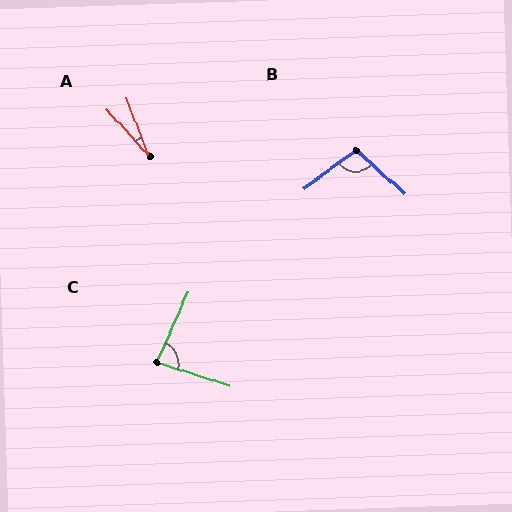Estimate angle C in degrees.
Approximately 83 degrees.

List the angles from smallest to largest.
A (21°), C (83°), B (101°).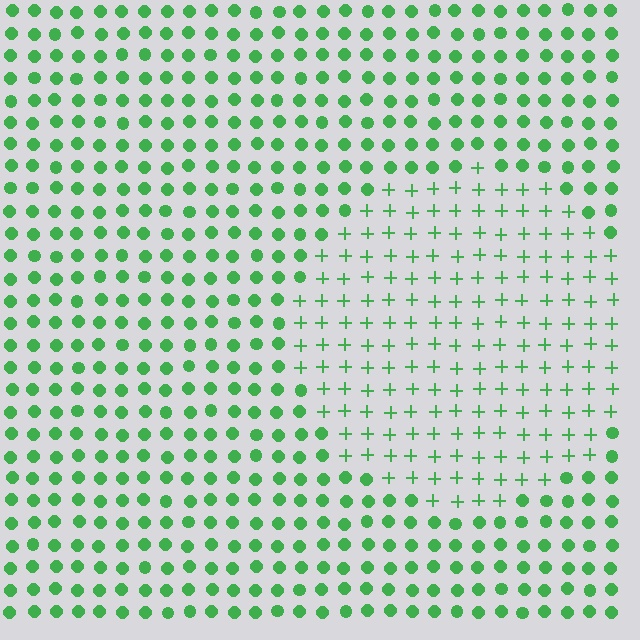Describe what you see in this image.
The image is filled with small green elements arranged in a uniform grid. A circle-shaped region contains plus signs, while the surrounding area contains circles. The boundary is defined purely by the change in element shape.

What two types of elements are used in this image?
The image uses plus signs inside the circle region and circles outside it.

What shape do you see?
I see a circle.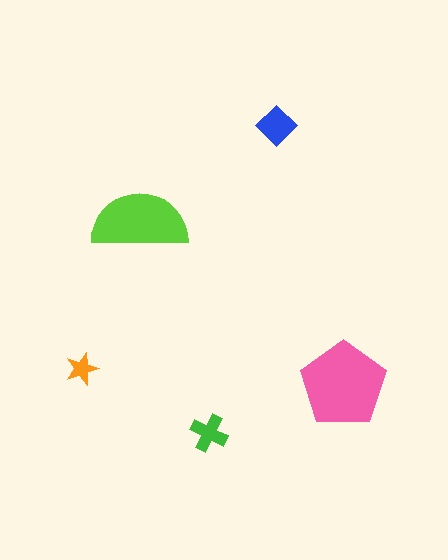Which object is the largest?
The pink pentagon.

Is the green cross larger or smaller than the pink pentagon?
Smaller.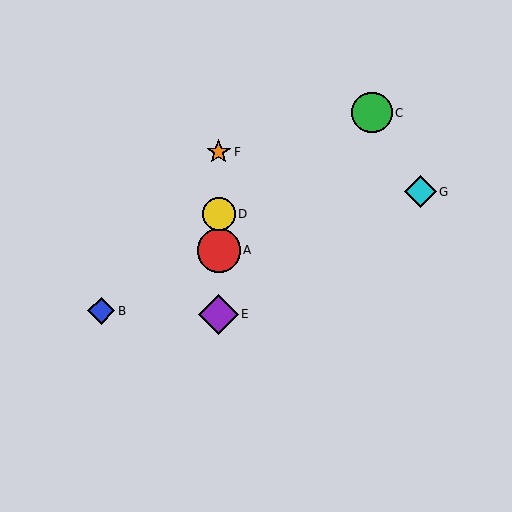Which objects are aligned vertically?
Objects A, D, E, F are aligned vertically.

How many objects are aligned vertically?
4 objects (A, D, E, F) are aligned vertically.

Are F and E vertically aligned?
Yes, both are at x≈219.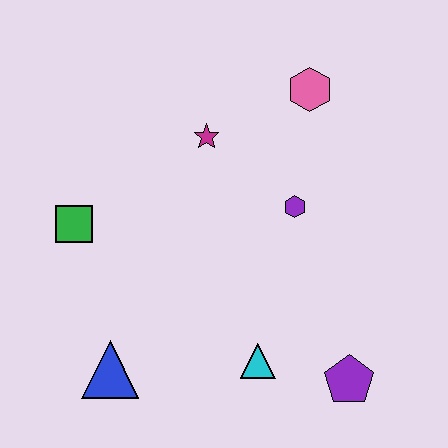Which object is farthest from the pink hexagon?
The blue triangle is farthest from the pink hexagon.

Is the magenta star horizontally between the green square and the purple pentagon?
Yes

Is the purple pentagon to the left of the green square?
No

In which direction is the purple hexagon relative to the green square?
The purple hexagon is to the right of the green square.